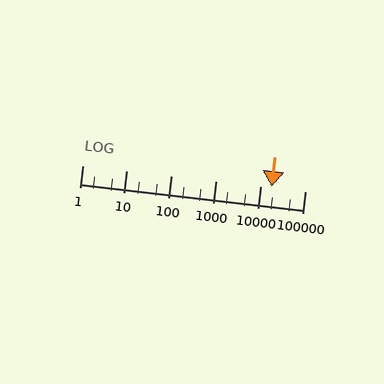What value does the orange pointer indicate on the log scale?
The pointer indicates approximately 18000.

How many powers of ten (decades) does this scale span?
The scale spans 5 decades, from 1 to 100000.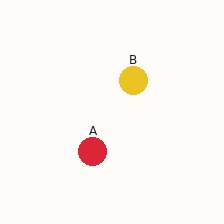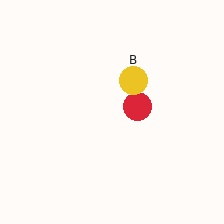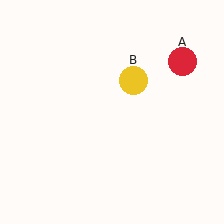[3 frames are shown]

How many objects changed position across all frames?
1 object changed position: red circle (object A).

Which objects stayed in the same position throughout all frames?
Yellow circle (object B) remained stationary.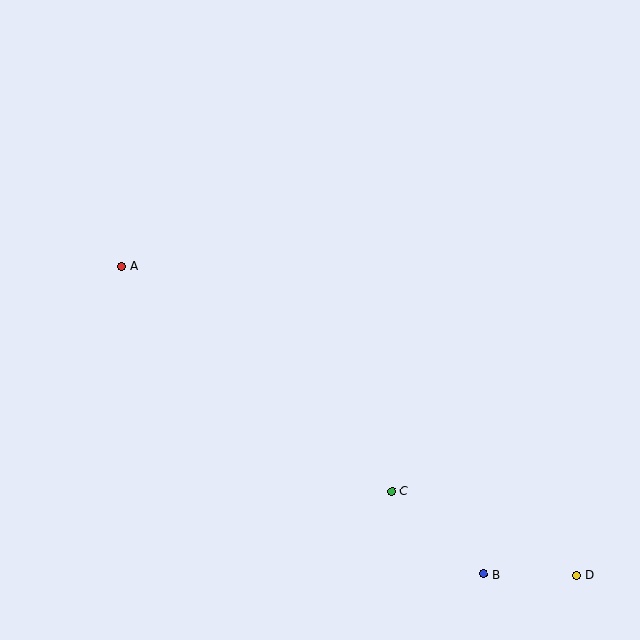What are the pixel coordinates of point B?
Point B is at (484, 574).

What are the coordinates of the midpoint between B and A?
The midpoint between B and A is at (303, 420).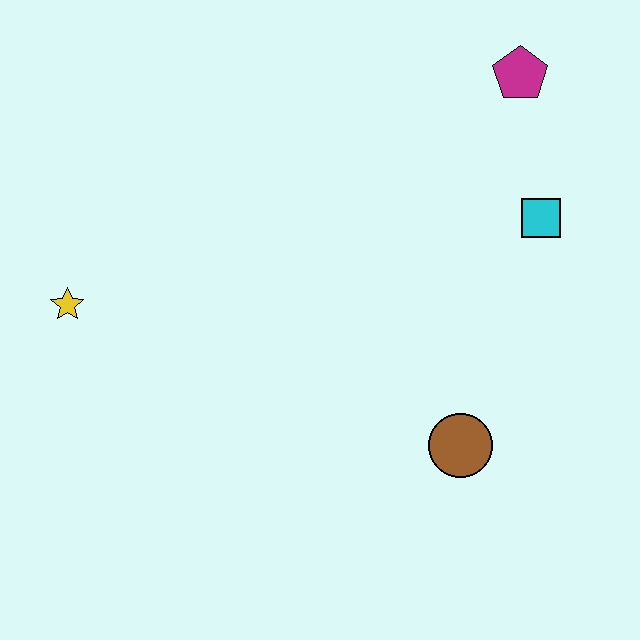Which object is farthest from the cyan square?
The yellow star is farthest from the cyan square.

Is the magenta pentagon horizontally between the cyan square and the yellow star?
Yes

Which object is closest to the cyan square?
The magenta pentagon is closest to the cyan square.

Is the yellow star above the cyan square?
No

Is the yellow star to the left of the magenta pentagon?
Yes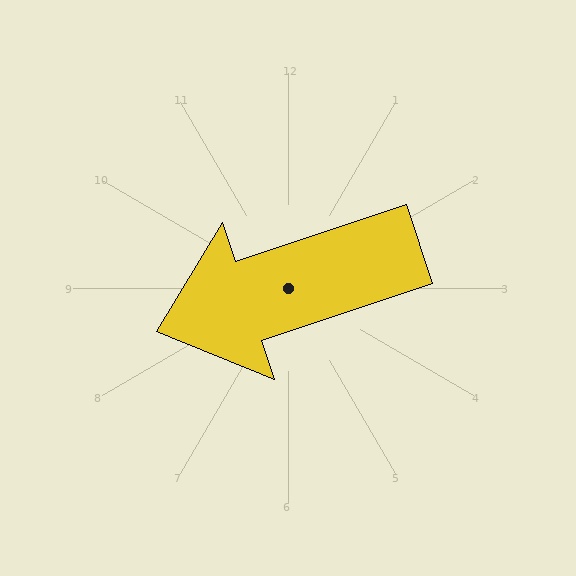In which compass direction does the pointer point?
West.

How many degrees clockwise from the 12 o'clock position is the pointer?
Approximately 252 degrees.